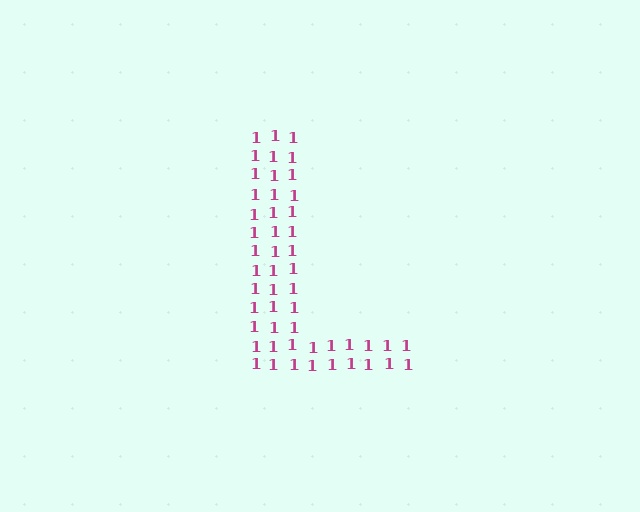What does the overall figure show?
The overall figure shows the letter L.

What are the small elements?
The small elements are digit 1's.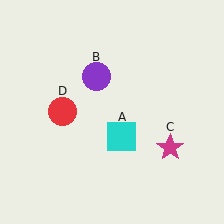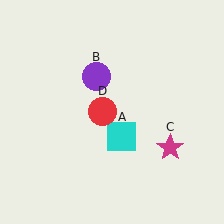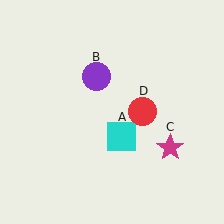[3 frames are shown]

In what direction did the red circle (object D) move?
The red circle (object D) moved right.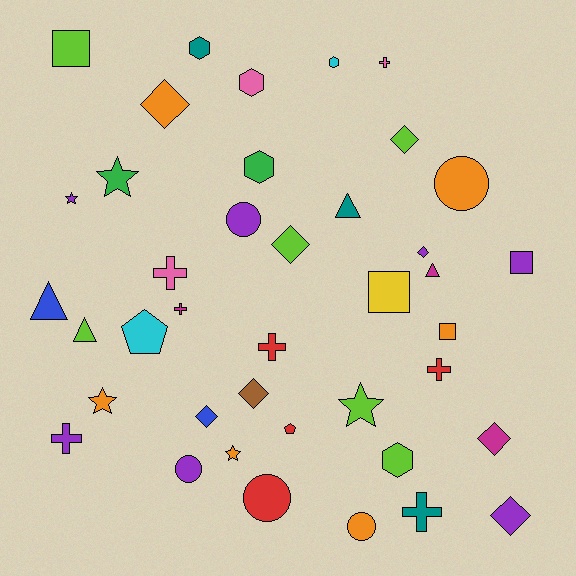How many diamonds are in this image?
There are 8 diamonds.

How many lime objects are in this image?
There are 6 lime objects.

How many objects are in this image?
There are 40 objects.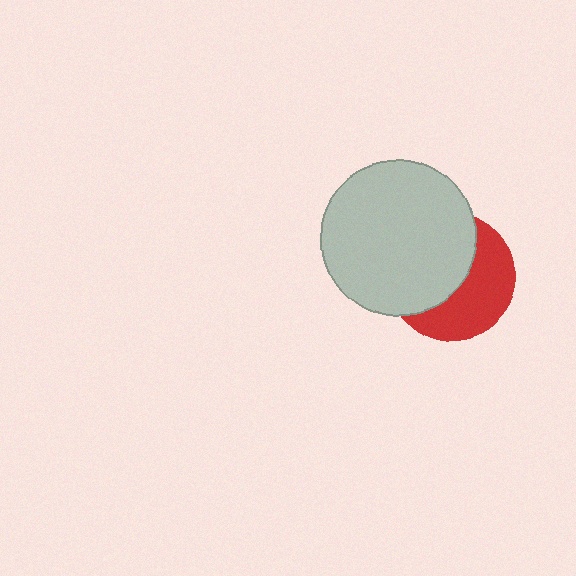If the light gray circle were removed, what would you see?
You would see the complete red circle.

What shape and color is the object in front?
The object in front is a light gray circle.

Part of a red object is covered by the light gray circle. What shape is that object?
It is a circle.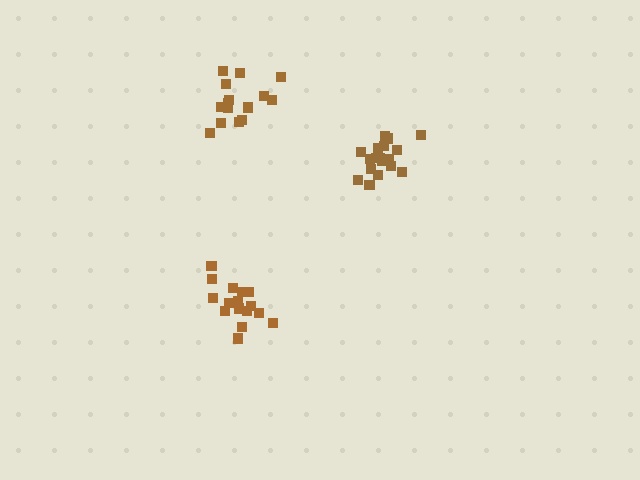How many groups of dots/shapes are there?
There are 3 groups.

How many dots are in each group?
Group 1: 19 dots, Group 2: 17 dots, Group 3: 15 dots (51 total).